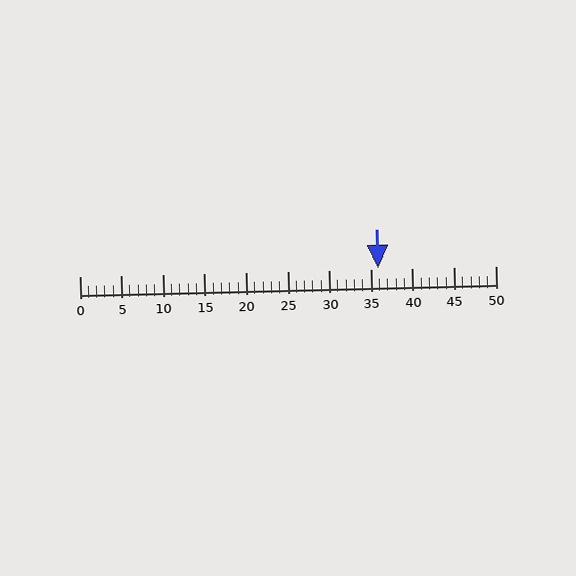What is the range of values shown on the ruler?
The ruler shows values from 0 to 50.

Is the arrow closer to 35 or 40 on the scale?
The arrow is closer to 35.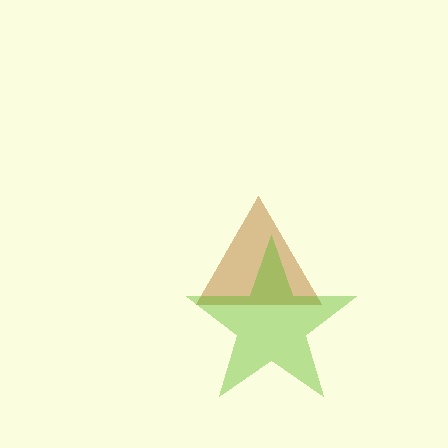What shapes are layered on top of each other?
The layered shapes are: a brown triangle, a lime star.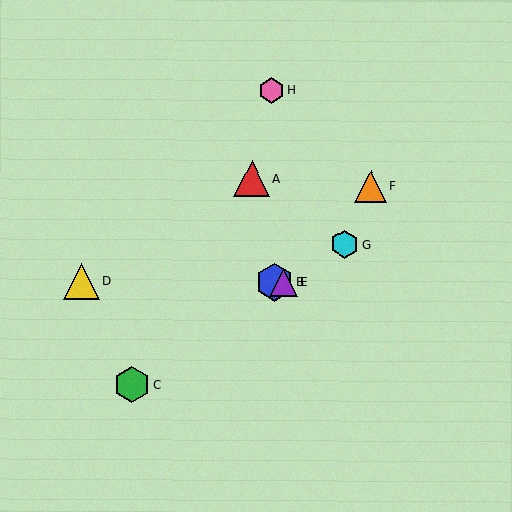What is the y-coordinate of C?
Object C is at y≈385.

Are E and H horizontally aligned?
No, E is at y≈282 and H is at y≈91.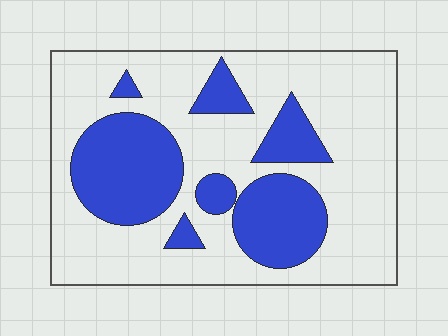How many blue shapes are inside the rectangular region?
7.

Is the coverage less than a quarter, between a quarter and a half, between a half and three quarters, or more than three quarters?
Between a quarter and a half.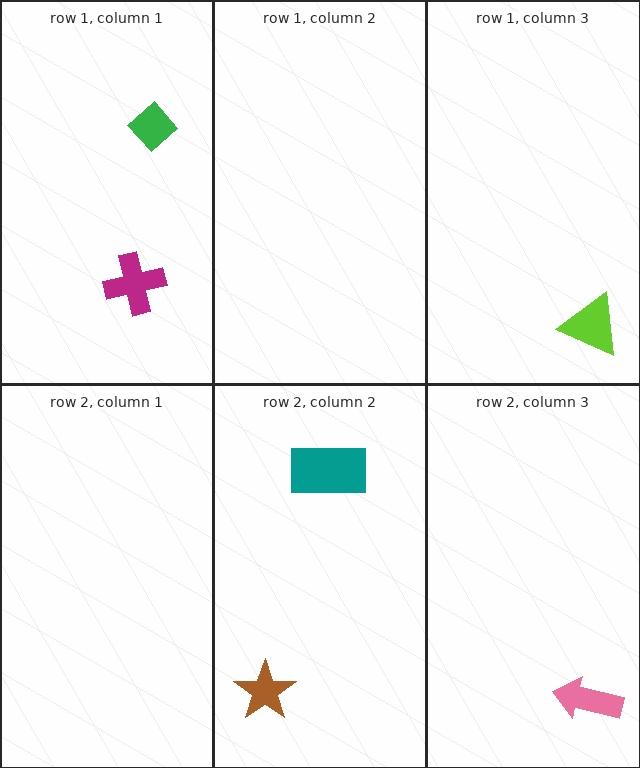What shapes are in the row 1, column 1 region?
The green diamond, the magenta cross.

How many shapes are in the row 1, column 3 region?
1.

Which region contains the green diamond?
The row 1, column 1 region.